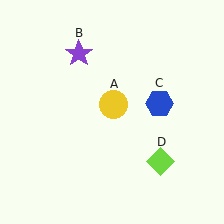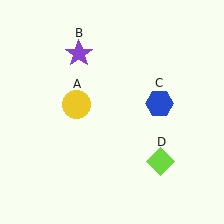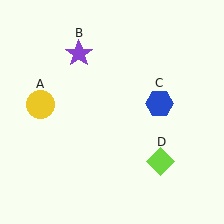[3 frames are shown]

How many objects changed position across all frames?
1 object changed position: yellow circle (object A).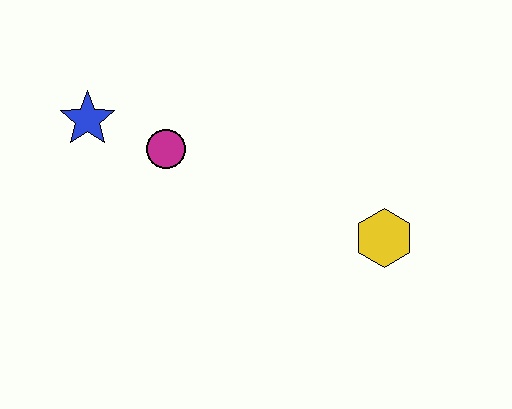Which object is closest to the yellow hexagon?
The magenta circle is closest to the yellow hexagon.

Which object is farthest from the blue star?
The yellow hexagon is farthest from the blue star.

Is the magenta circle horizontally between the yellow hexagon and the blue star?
Yes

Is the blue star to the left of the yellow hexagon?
Yes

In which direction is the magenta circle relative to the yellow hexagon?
The magenta circle is to the left of the yellow hexagon.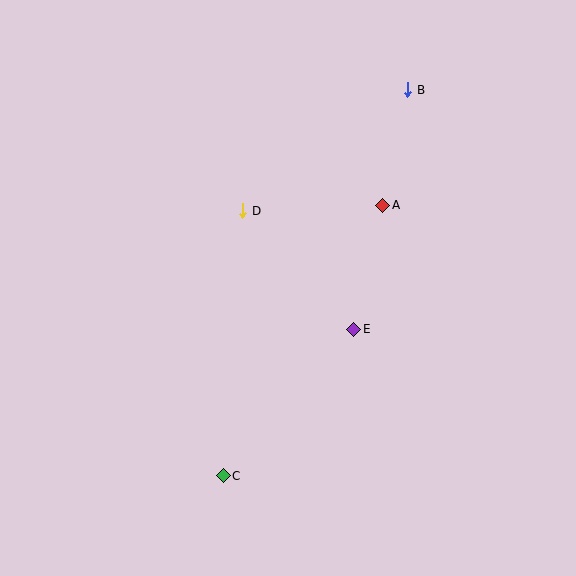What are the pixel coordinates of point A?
Point A is at (383, 205).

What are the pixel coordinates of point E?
Point E is at (354, 329).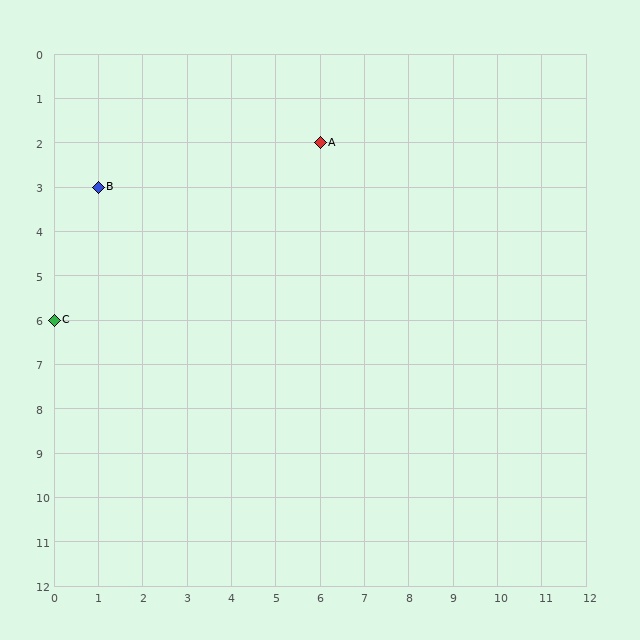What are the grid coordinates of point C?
Point C is at grid coordinates (0, 6).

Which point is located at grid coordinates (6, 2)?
Point A is at (6, 2).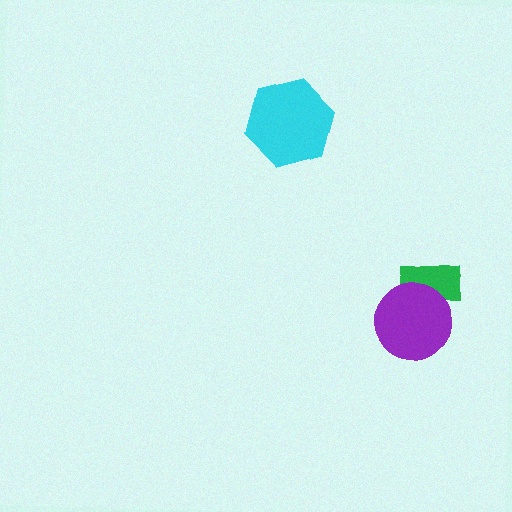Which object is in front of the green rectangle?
The purple circle is in front of the green rectangle.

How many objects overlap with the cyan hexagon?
0 objects overlap with the cyan hexagon.